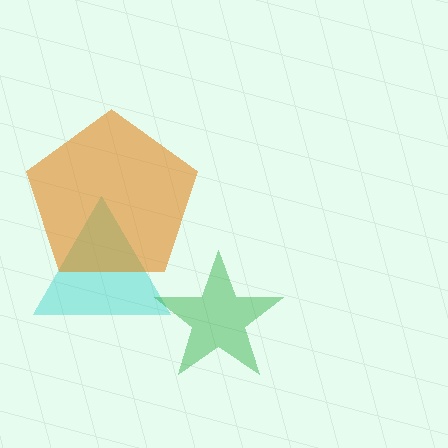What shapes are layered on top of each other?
The layered shapes are: a cyan triangle, an orange pentagon, a green star.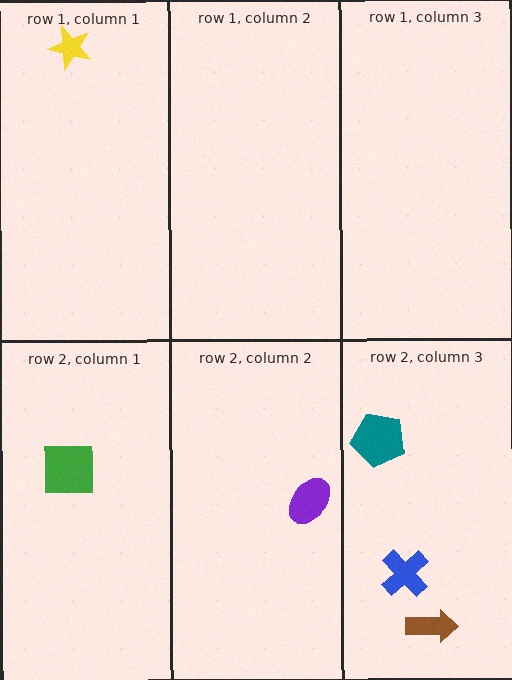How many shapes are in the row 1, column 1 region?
1.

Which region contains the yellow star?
The row 1, column 1 region.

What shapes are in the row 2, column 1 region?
The green square.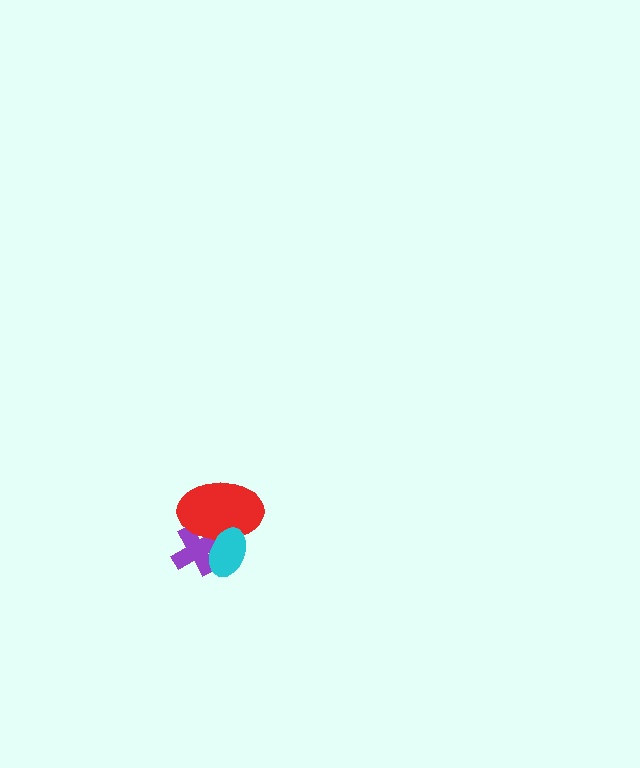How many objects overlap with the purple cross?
2 objects overlap with the purple cross.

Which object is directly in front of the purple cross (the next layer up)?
The red ellipse is directly in front of the purple cross.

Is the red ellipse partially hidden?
Yes, it is partially covered by another shape.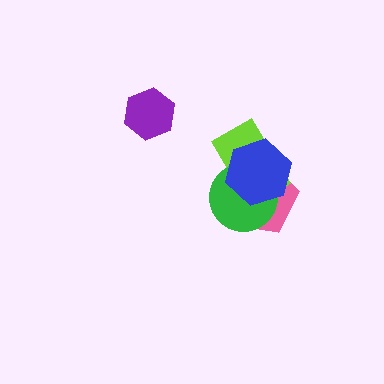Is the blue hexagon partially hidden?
No, no other shape covers it.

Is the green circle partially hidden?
Yes, it is partially covered by another shape.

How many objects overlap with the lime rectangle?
3 objects overlap with the lime rectangle.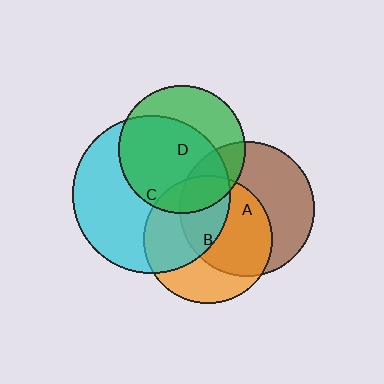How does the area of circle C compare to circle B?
Approximately 1.5 times.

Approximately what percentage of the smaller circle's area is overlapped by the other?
Approximately 25%.